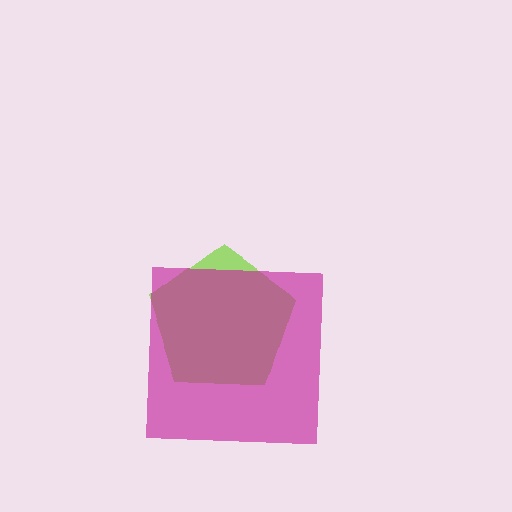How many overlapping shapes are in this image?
There are 2 overlapping shapes in the image.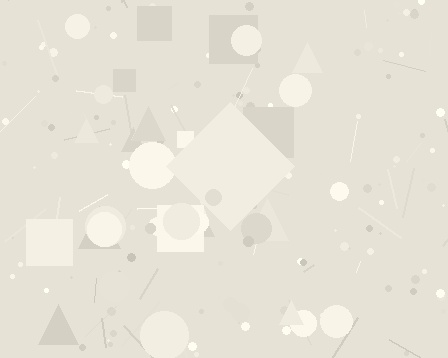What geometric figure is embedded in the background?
A diamond is embedded in the background.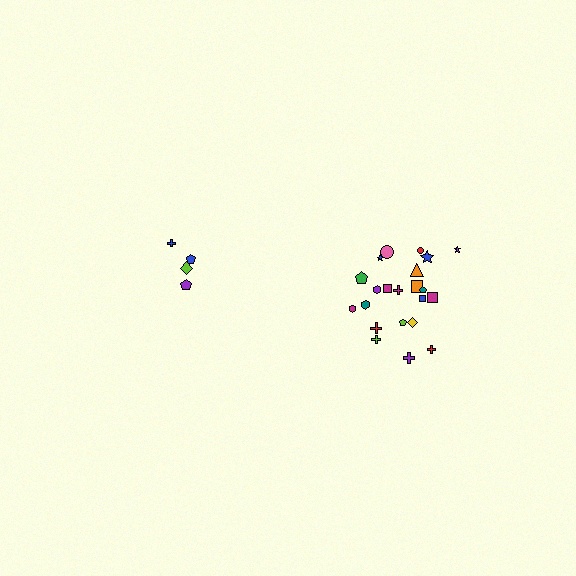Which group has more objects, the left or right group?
The right group.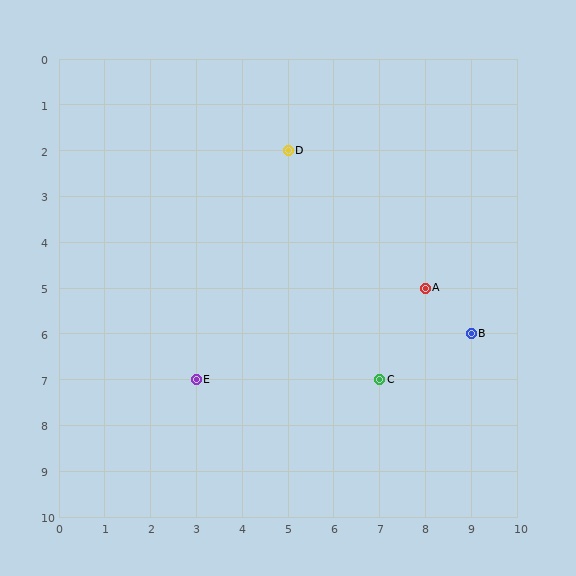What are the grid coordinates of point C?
Point C is at grid coordinates (7, 7).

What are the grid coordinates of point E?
Point E is at grid coordinates (3, 7).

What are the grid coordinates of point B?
Point B is at grid coordinates (9, 6).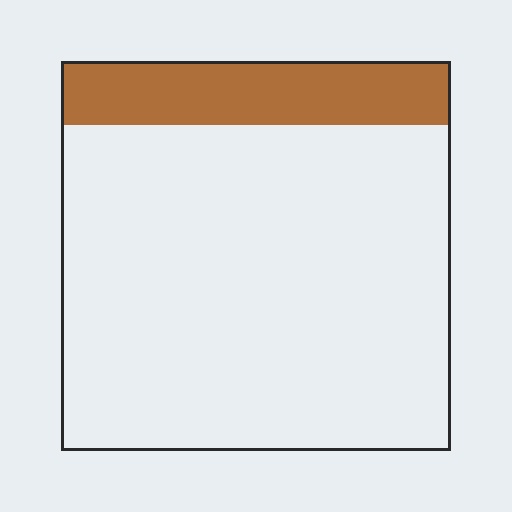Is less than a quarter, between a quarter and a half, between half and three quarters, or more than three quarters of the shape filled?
Less than a quarter.